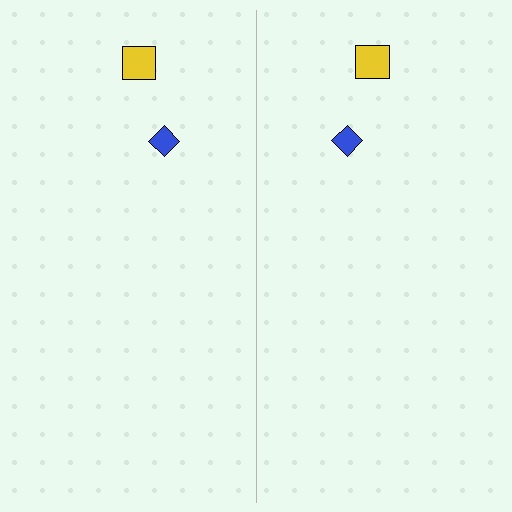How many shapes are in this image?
There are 4 shapes in this image.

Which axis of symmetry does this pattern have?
The pattern has a vertical axis of symmetry running through the center of the image.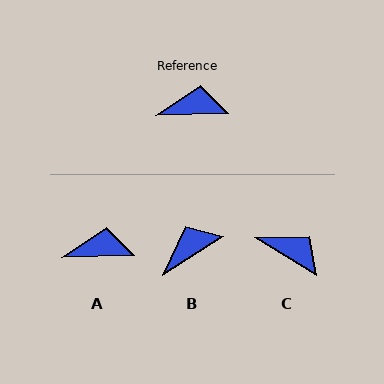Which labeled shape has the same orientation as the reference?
A.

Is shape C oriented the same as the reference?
No, it is off by about 33 degrees.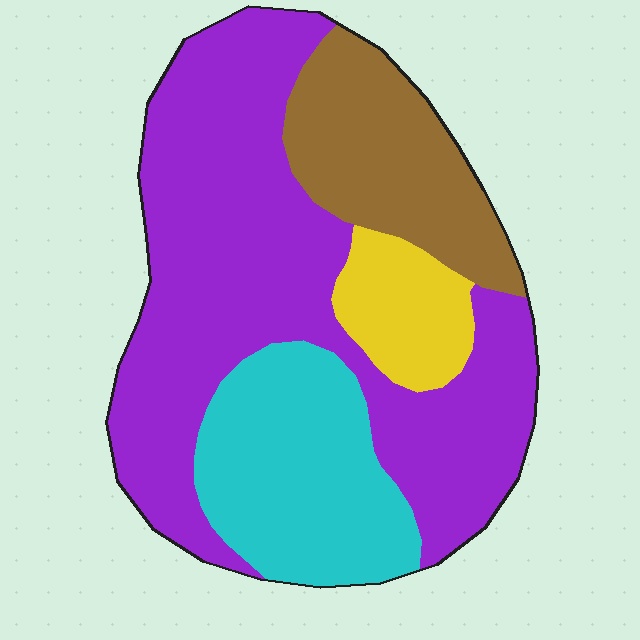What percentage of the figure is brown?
Brown takes up about one sixth (1/6) of the figure.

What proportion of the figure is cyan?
Cyan covers about 20% of the figure.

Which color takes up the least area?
Yellow, at roughly 10%.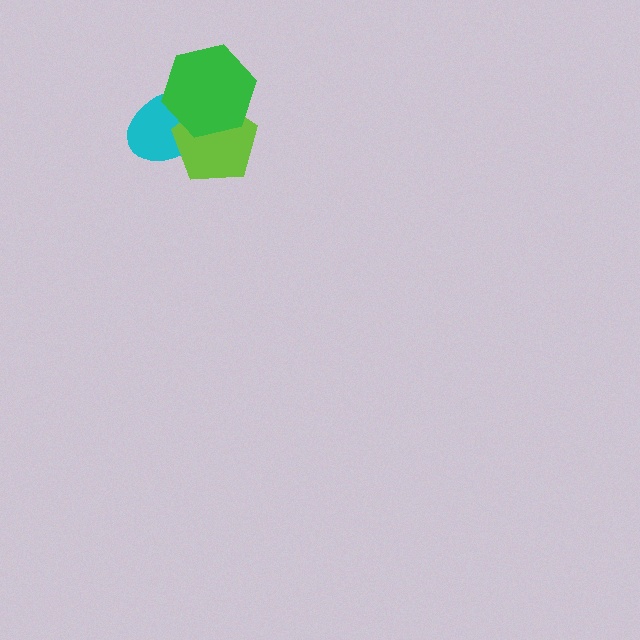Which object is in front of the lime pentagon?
The green hexagon is in front of the lime pentagon.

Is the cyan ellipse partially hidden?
Yes, it is partially covered by another shape.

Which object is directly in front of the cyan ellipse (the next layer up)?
The lime pentagon is directly in front of the cyan ellipse.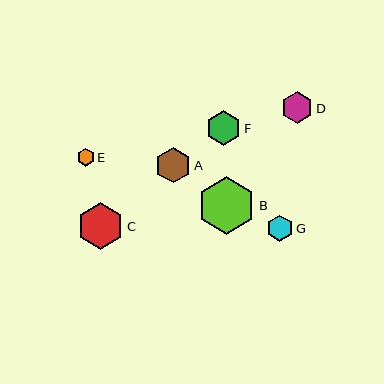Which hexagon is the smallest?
Hexagon E is the smallest with a size of approximately 17 pixels.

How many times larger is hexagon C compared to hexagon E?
Hexagon C is approximately 2.7 times the size of hexagon E.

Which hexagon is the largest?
Hexagon B is the largest with a size of approximately 58 pixels.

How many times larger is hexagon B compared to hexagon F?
Hexagon B is approximately 1.6 times the size of hexagon F.